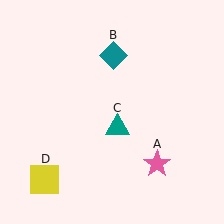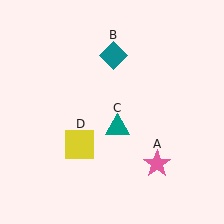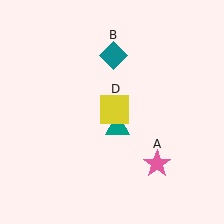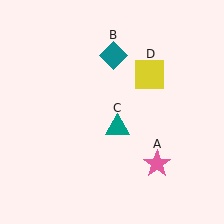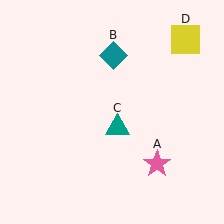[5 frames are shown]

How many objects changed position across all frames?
1 object changed position: yellow square (object D).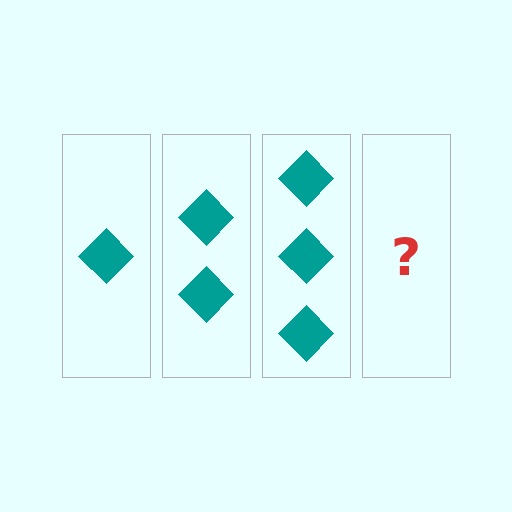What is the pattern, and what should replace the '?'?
The pattern is that each step adds one more diamond. The '?' should be 4 diamonds.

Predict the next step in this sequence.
The next step is 4 diamonds.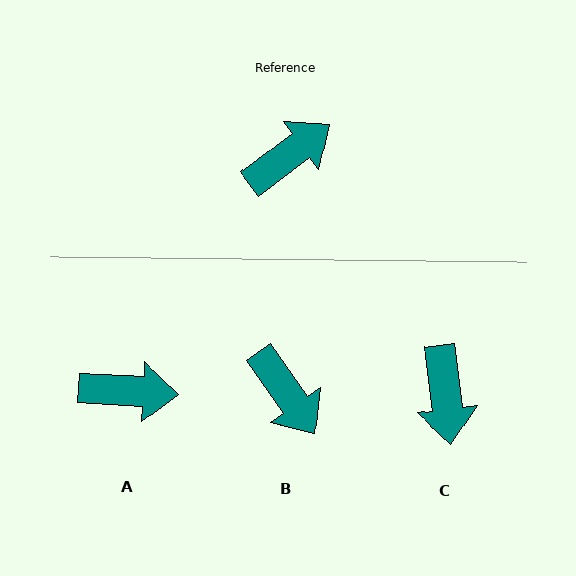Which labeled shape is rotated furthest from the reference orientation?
C, about 120 degrees away.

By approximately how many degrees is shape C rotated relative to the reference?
Approximately 120 degrees clockwise.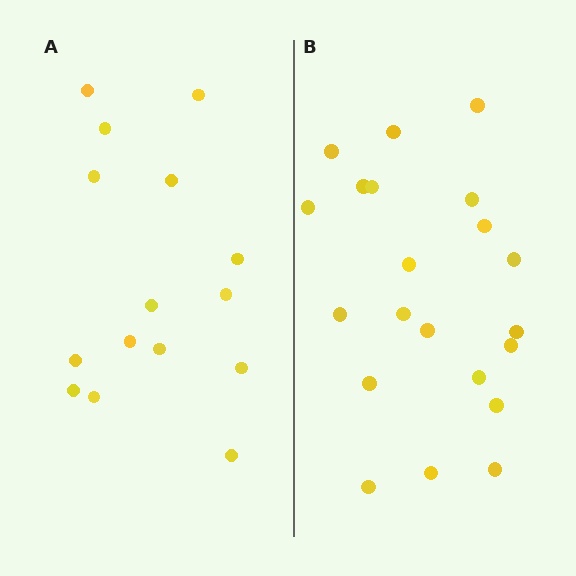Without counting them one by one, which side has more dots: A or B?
Region B (the right region) has more dots.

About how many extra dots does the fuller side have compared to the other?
Region B has about 6 more dots than region A.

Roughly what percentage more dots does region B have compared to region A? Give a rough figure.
About 40% more.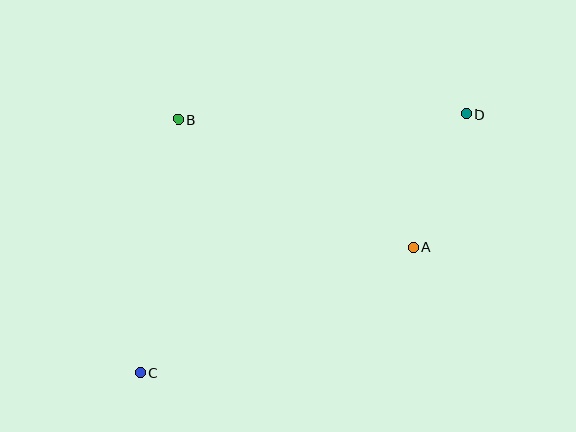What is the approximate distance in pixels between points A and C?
The distance between A and C is approximately 300 pixels.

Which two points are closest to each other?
Points A and D are closest to each other.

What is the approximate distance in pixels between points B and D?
The distance between B and D is approximately 288 pixels.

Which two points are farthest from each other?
Points C and D are farthest from each other.